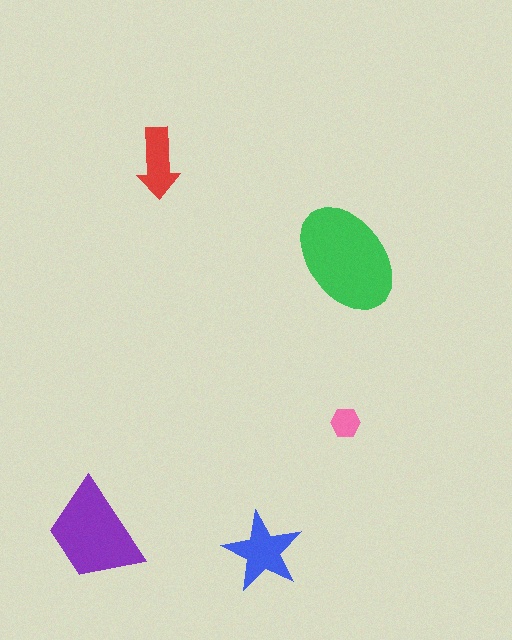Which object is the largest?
The green ellipse.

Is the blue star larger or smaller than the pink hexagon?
Larger.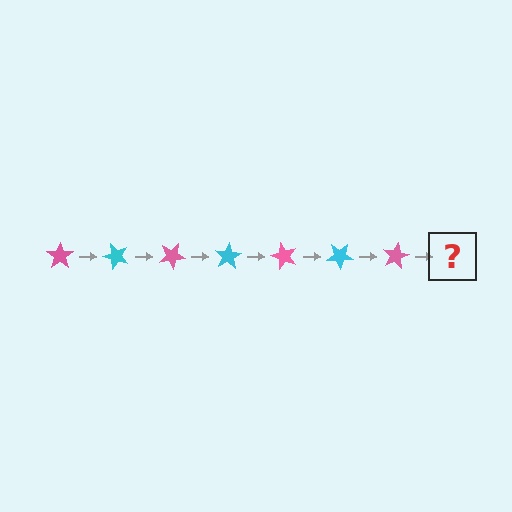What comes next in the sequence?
The next element should be a cyan star, rotated 350 degrees from the start.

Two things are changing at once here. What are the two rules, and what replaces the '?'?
The two rules are that it rotates 50 degrees each step and the color cycles through pink and cyan. The '?' should be a cyan star, rotated 350 degrees from the start.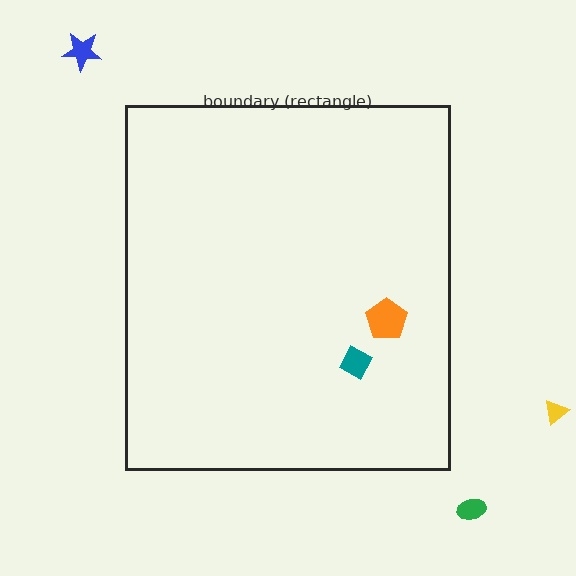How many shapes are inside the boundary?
2 inside, 3 outside.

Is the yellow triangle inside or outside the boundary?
Outside.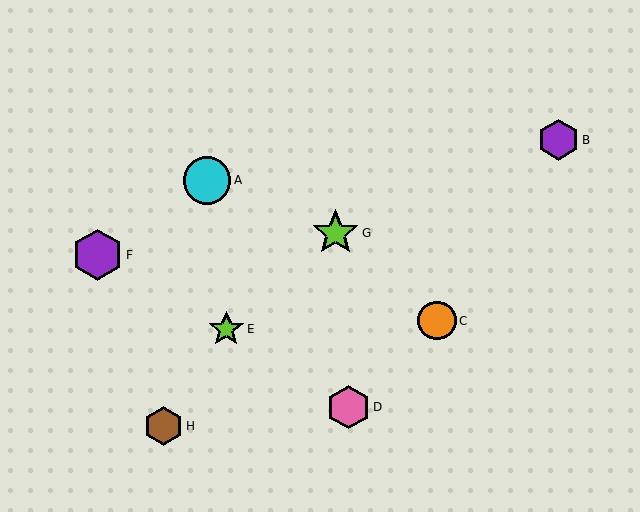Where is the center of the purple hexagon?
The center of the purple hexagon is at (558, 140).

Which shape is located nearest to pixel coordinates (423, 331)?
The orange circle (labeled C) at (437, 321) is nearest to that location.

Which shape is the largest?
The purple hexagon (labeled F) is the largest.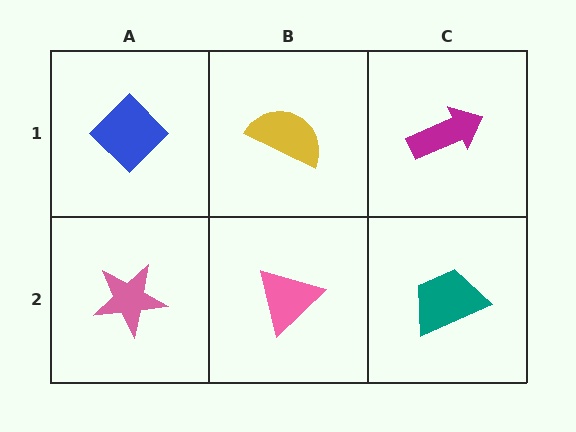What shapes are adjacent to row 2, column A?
A blue diamond (row 1, column A), a pink triangle (row 2, column B).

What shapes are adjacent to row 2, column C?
A magenta arrow (row 1, column C), a pink triangle (row 2, column B).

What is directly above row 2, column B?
A yellow semicircle.